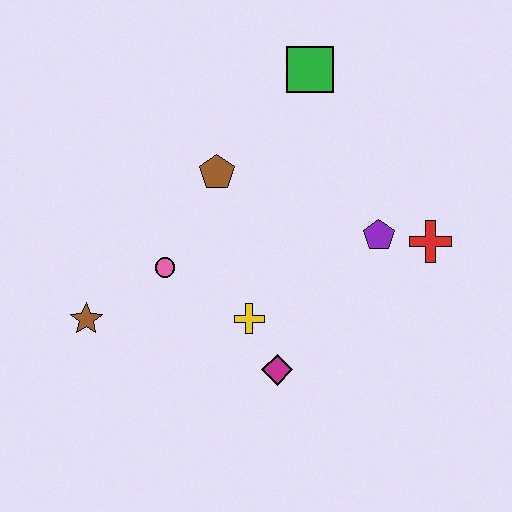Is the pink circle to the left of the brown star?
No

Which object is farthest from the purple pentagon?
The brown star is farthest from the purple pentagon.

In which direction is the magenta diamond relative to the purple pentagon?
The magenta diamond is below the purple pentagon.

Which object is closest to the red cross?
The purple pentagon is closest to the red cross.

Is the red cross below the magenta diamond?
No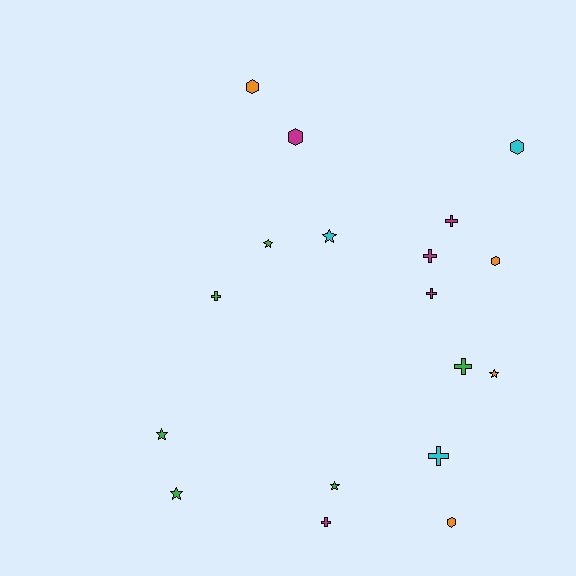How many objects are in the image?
There are 18 objects.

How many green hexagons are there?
There are no green hexagons.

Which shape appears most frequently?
Cross, with 7 objects.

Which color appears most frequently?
Green, with 6 objects.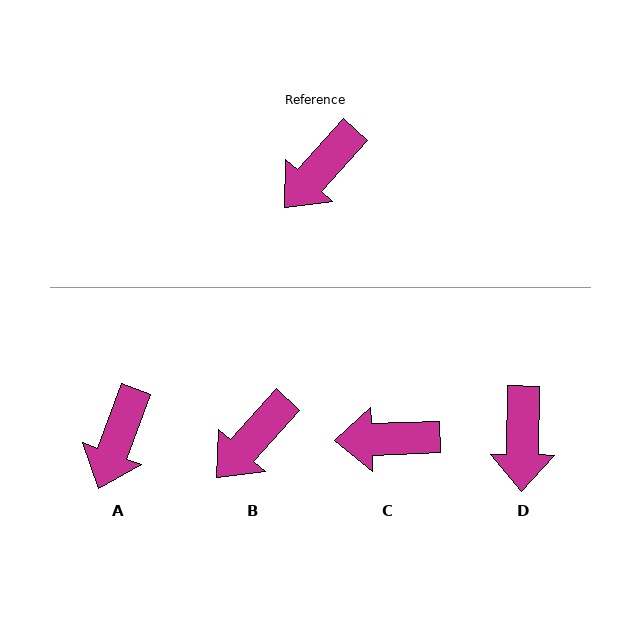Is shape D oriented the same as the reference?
No, it is off by about 41 degrees.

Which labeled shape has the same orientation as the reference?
B.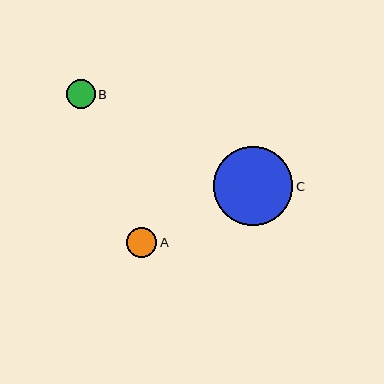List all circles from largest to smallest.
From largest to smallest: C, A, B.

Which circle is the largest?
Circle C is the largest with a size of approximately 79 pixels.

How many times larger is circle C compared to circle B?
Circle C is approximately 2.7 times the size of circle B.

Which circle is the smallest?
Circle B is the smallest with a size of approximately 29 pixels.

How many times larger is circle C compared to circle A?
Circle C is approximately 2.6 times the size of circle A.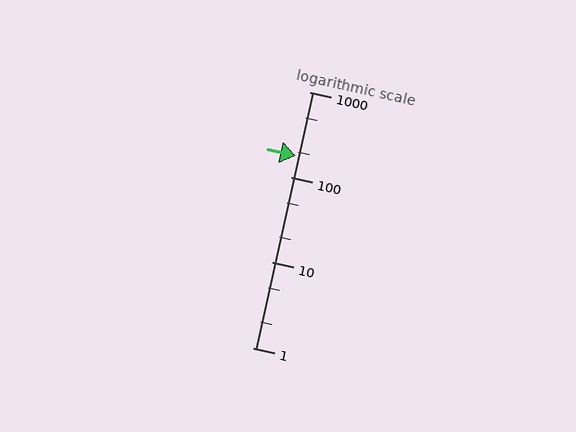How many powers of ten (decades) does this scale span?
The scale spans 3 decades, from 1 to 1000.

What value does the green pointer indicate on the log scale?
The pointer indicates approximately 180.